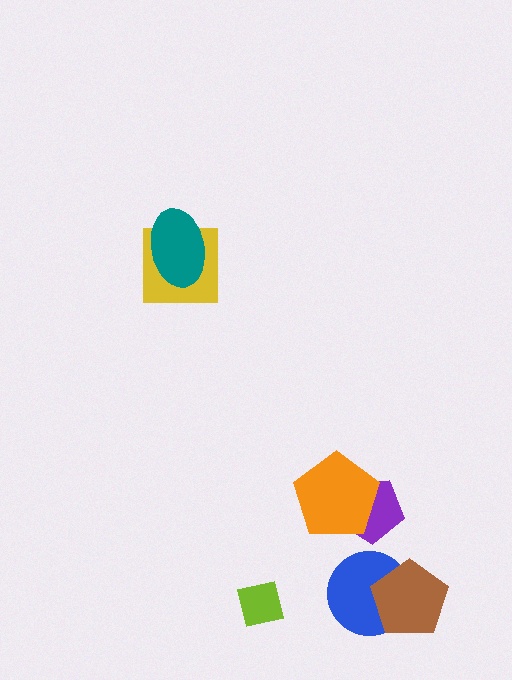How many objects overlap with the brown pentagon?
1 object overlaps with the brown pentagon.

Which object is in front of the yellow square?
The teal ellipse is in front of the yellow square.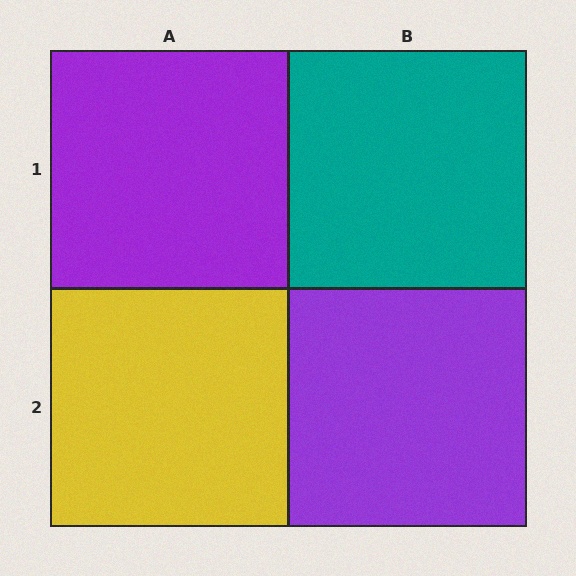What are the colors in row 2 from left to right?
Yellow, purple.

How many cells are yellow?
1 cell is yellow.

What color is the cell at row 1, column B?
Teal.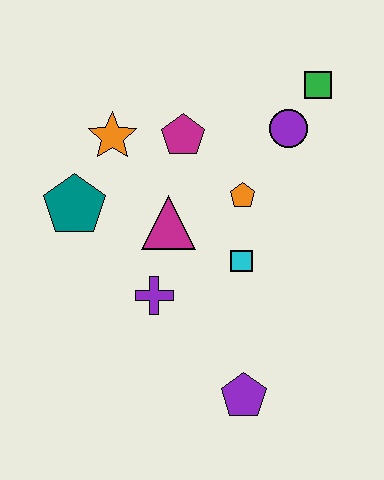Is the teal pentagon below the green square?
Yes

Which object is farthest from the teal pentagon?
The green square is farthest from the teal pentagon.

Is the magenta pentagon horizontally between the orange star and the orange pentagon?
Yes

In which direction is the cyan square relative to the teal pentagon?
The cyan square is to the right of the teal pentagon.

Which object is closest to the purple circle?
The green square is closest to the purple circle.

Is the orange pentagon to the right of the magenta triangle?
Yes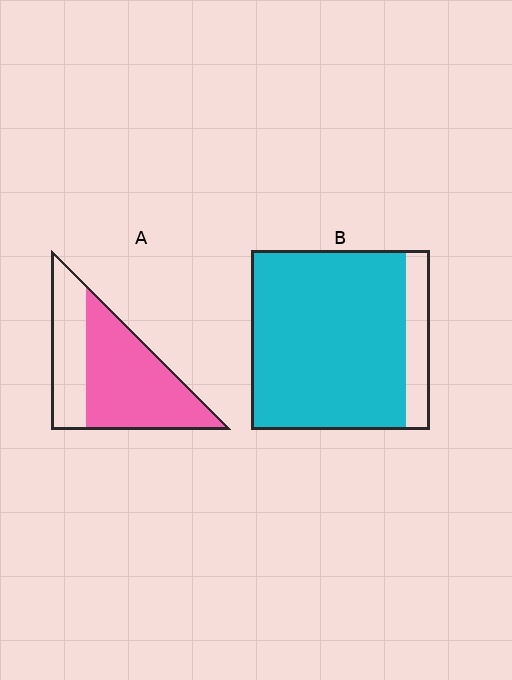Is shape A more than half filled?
Yes.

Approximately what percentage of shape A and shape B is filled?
A is approximately 65% and B is approximately 85%.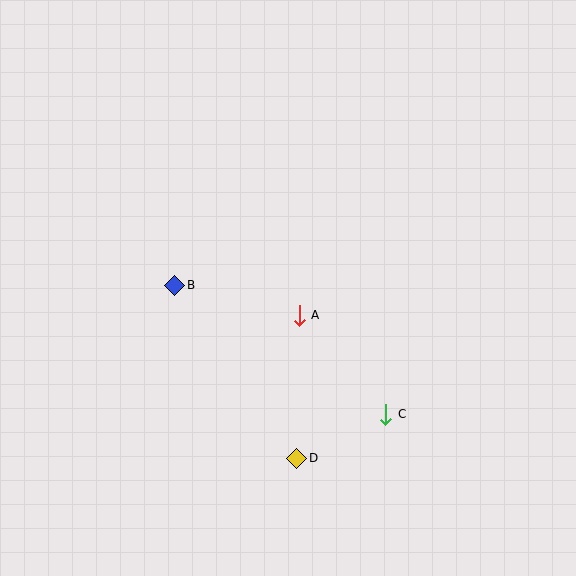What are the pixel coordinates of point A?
Point A is at (299, 315).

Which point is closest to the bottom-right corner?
Point C is closest to the bottom-right corner.